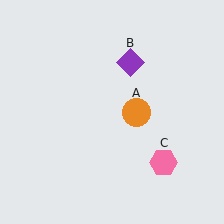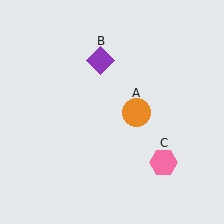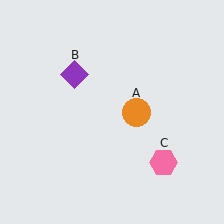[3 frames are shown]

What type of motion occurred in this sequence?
The purple diamond (object B) rotated counterclockwise around the center of the scene.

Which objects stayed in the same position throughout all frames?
Orange circle (object A) and pink hexagon (object C) remained stationary.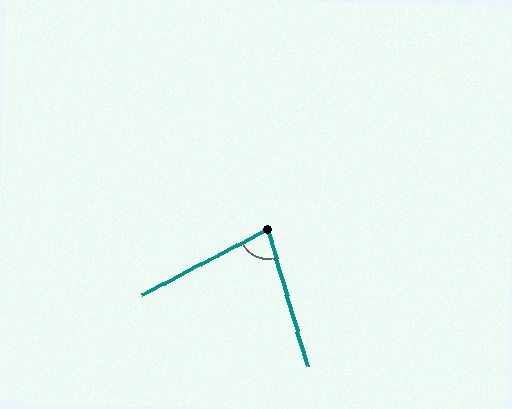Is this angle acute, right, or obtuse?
It is acute.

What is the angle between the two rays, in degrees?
Approximately 78 degrees.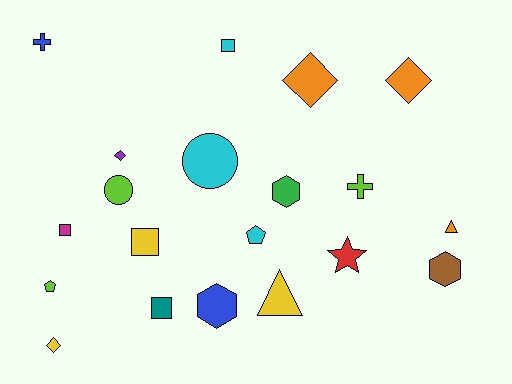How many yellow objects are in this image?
There are 3 yellow objects.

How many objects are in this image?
There are 20 objects.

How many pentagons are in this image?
There are 2 pentagons.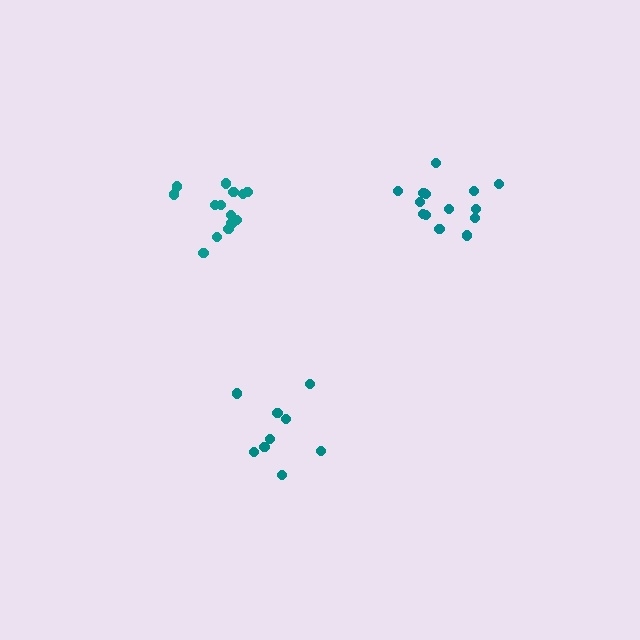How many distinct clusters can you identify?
There are 3 distinct clusters.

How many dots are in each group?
Group 1: 9 dots, Group 2: 14 dots, Group 3: 14 dots (37 total).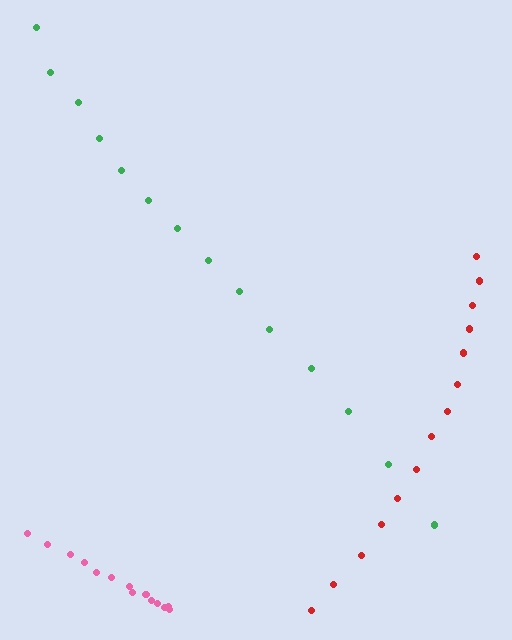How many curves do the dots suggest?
There are 3 distinct paths.